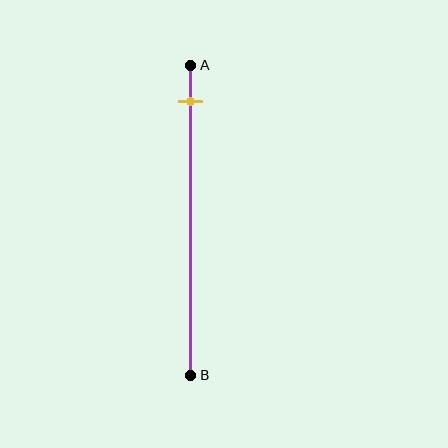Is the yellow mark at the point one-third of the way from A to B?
No, the mark is at about 10% from A, not at the 33% one-third point.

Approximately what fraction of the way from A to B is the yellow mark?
The yellow mark is approximately 10% of the way from A to B.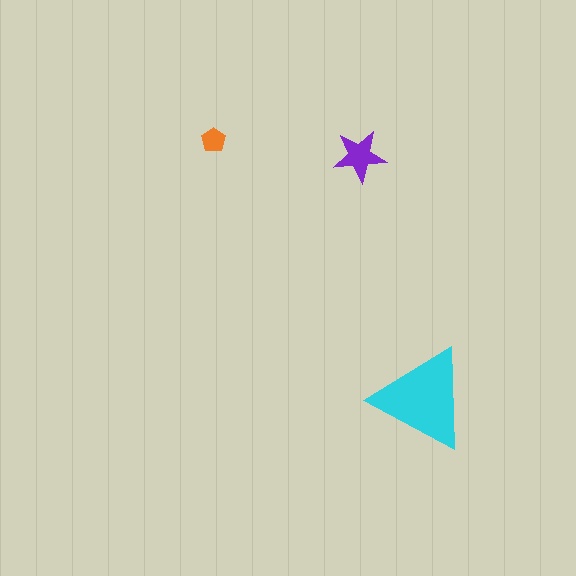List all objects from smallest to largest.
The orange pentagon, the purple star, the cyan triangle.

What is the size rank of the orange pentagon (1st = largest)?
3rd.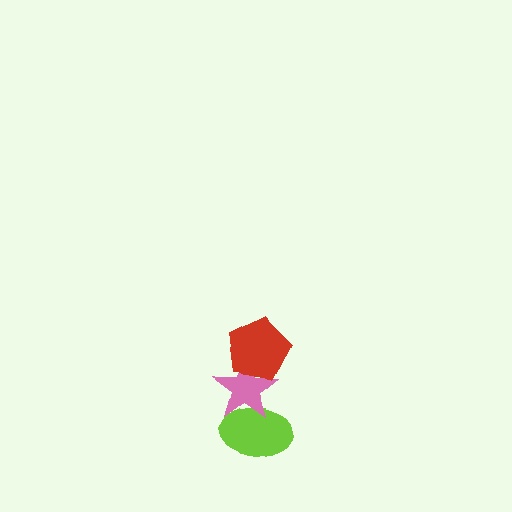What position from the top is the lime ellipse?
The lime ellipse is 3rd from the top.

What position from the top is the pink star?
The pink star is 2nd from the top.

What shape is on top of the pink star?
The red pentagon is on top of the pink star.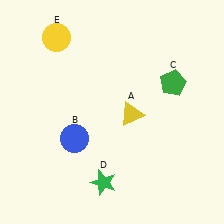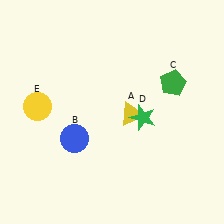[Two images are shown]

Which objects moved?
The objects that moved are: the green star (D), the yellow circle (E).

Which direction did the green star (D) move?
The green star (D) moved up.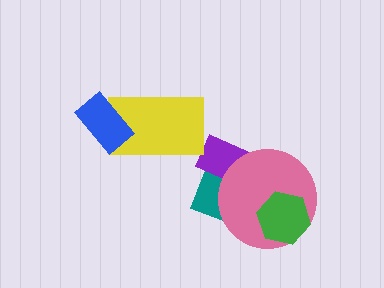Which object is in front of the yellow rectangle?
The blue rectangle is in front of the yellow rectangle.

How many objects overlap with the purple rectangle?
2 objects overlap with the purple rectangle.